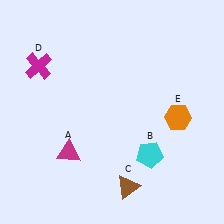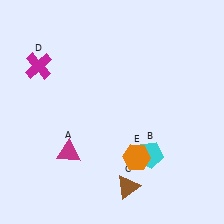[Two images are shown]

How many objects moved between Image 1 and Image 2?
1 object moved between the two images.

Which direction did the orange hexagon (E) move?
The orange hexagon (E) moved left.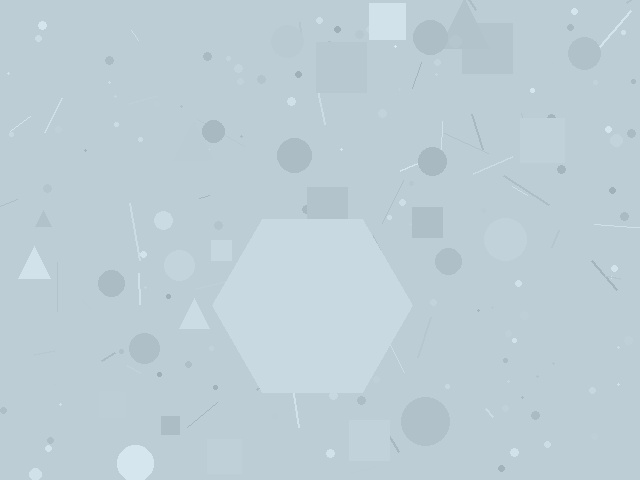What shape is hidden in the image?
A hexagon is hidden in the image.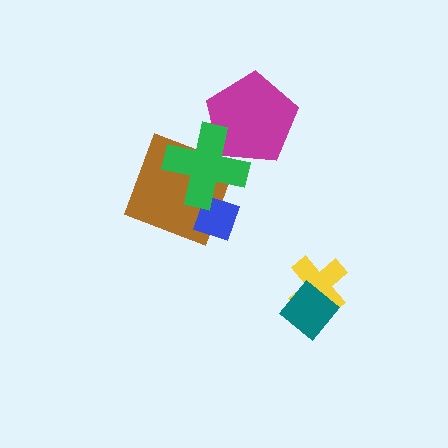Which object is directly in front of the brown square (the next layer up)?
The blue diamond is directly in front of the brown square.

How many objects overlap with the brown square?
2 objects overlap with the brown square.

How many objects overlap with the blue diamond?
2 objects overlap with the blue diamond.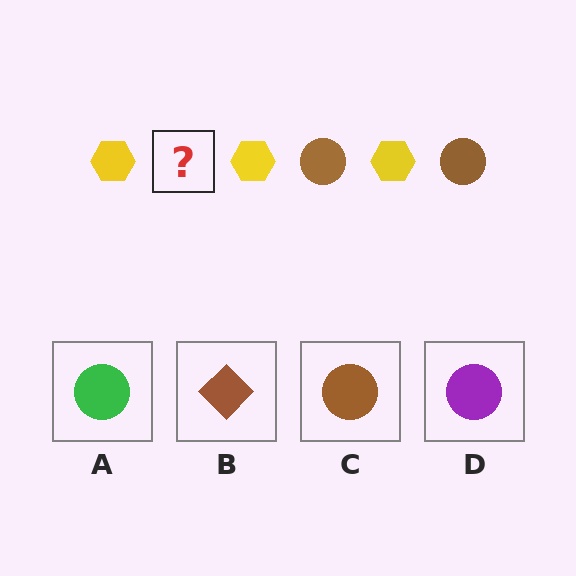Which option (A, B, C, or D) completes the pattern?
C.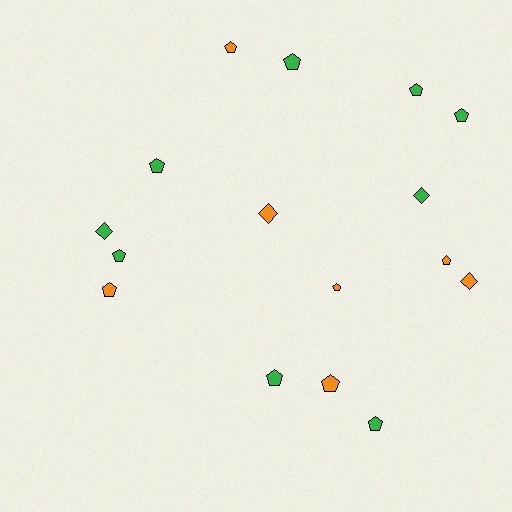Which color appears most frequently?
Green, with 9 objects.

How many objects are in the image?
There are 16 objects.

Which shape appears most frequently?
Pentagon, with 12 objects.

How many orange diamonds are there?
There are 2 orange diamonds.